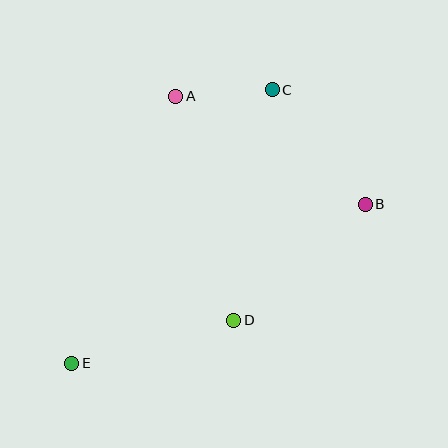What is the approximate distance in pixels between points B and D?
The distance between B and D is approximately 175 pixels.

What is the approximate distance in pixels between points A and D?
The distance between A and D is approximately 231 pixels.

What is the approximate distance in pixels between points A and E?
The distance between A and E is approximately 287 pixels.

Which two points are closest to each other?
Points A and C are closest to each other.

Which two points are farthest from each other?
Points C and E are farthest from each other.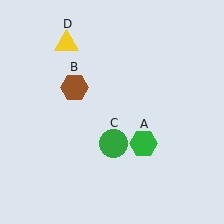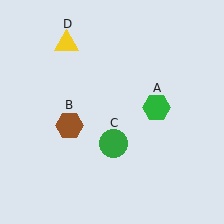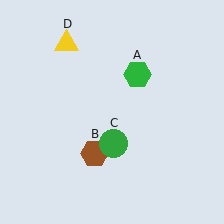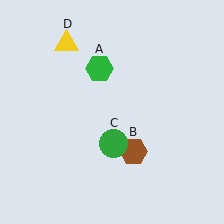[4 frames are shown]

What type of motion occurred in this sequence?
The green hexagon (object A), brown hexagon (object B) rotated counterclockwise around the center of the scene.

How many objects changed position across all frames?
2 objects changed position: green hexagon (object A), brown hexagon (object B).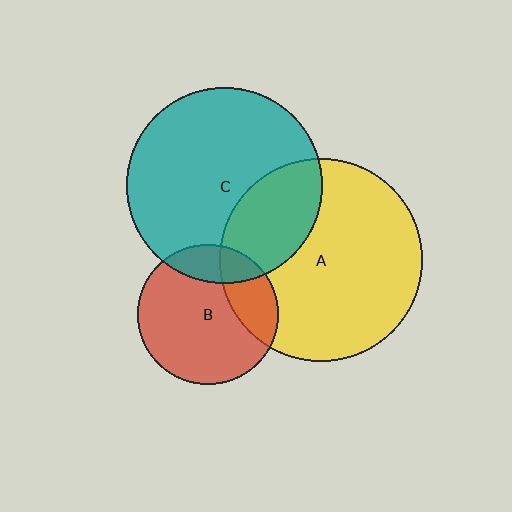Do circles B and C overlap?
Yes.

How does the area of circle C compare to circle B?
Approximately 1.9 times.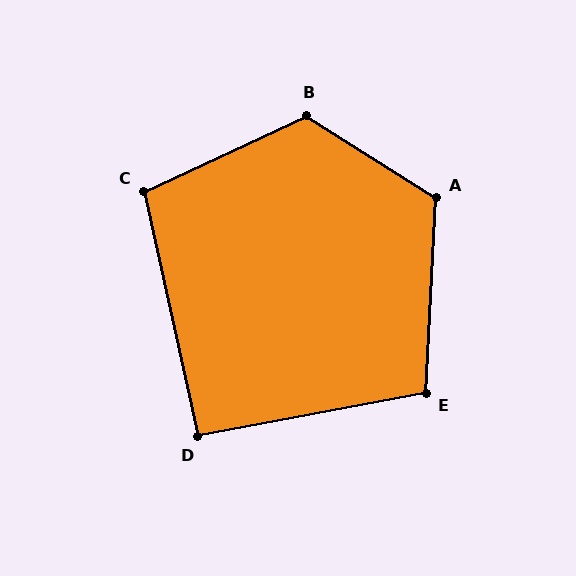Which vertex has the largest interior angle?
B, at approximately 123 degrees.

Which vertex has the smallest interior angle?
D, at approximately 92 degrees.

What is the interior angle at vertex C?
Approximately 103 degrees (obtuse).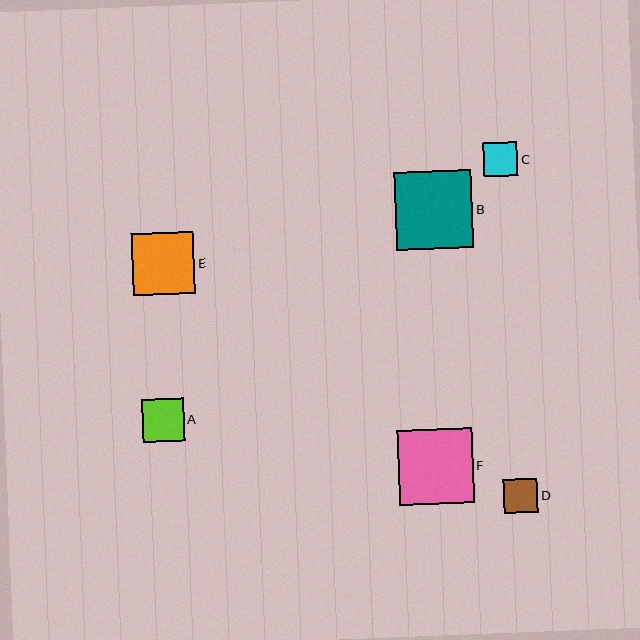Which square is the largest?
Square B is the largest with a size of approximately 78 pixels.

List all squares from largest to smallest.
From largest to smallest: B, F, E, A, C, D.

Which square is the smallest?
Square D is the smallest with a size of approximately 34 pixels.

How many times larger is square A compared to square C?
Square A is approximately 1.2 times the size of square C.